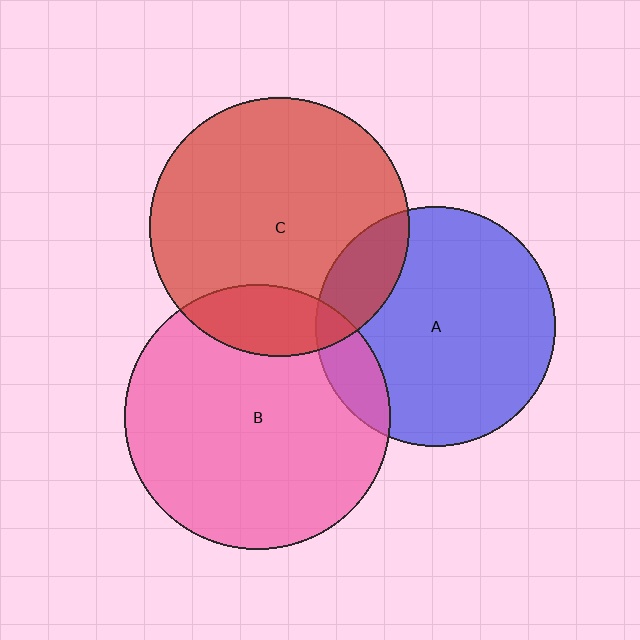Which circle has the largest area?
Circle B (pink).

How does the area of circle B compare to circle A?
Approximately 1.2 times.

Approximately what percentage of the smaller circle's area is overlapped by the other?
Approximately 15%.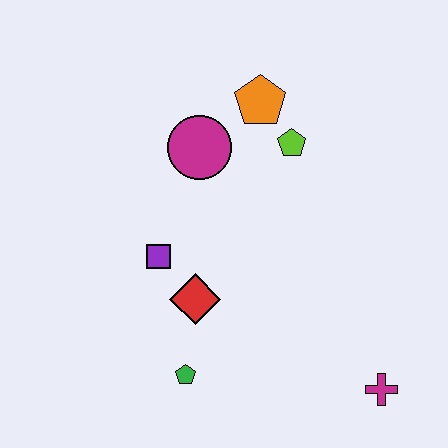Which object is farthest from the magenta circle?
The magenta cross is farthest from the magenta circle.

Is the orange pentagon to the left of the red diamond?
No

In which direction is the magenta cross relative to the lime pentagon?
The magenta cross is below the lime pentagon.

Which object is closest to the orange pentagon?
The lime pentagon is closest to the orange pentagon.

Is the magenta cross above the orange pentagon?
No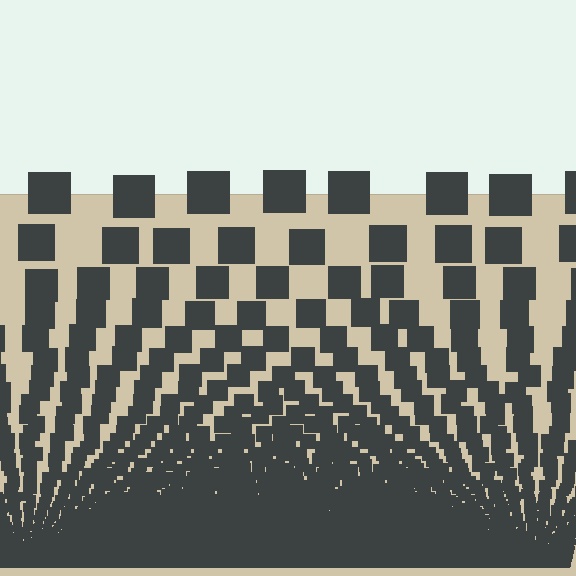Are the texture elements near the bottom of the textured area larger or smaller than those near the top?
Smaller. The gradient is inverted — elements near the bottom are smaller and denser.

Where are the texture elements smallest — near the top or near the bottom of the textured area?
Near the bottom.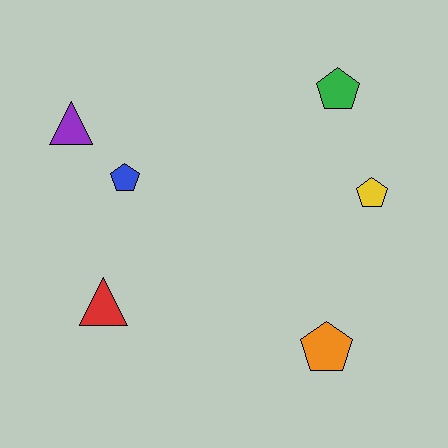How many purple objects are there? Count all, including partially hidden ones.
There is 1 purple object.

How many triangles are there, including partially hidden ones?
There are 2 triangles.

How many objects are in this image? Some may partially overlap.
There are 6 objects.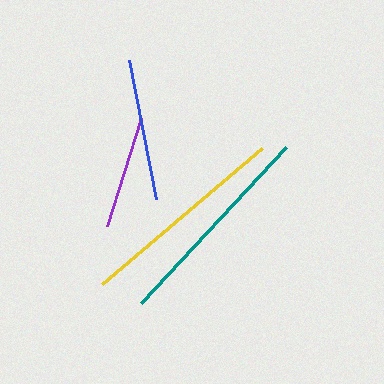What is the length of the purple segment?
The purple segment is approximately 113 pixels long.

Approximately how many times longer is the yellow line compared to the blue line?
The yellow line is approximately 1.5 times the length of the blue line.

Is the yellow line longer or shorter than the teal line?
The teal line is longer than the yellow line.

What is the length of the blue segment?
The blue segment is approximately 142 pixels long.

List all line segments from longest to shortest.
From longest to shortest: teal, yellow, blue, purple.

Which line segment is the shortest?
The purple line is the shortest at approximately 113 pixels.